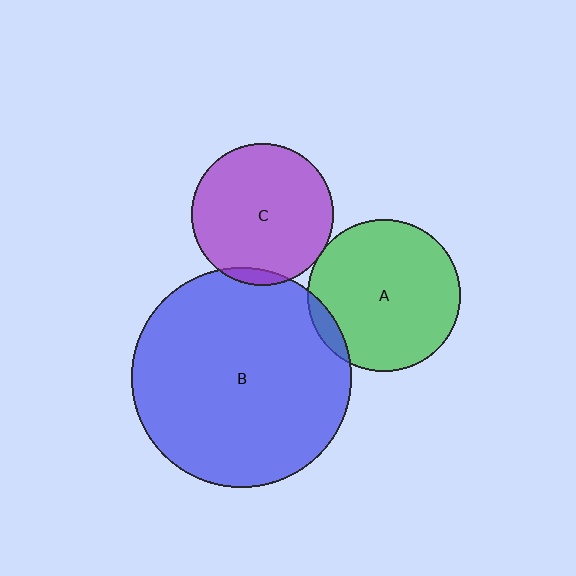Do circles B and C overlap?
Yes.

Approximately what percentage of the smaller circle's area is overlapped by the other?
Approximately 5%.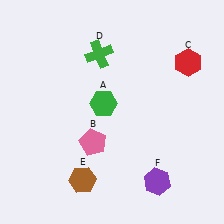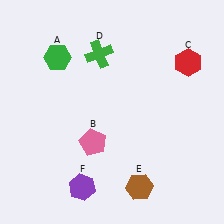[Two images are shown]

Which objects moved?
The objects that moved are: the green hexagon (A), the brown hexagon (E), the purple hexagon (F).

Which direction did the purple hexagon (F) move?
The purple hexagon (F) moved left.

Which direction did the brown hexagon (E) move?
The brown hexagon (E) moved right.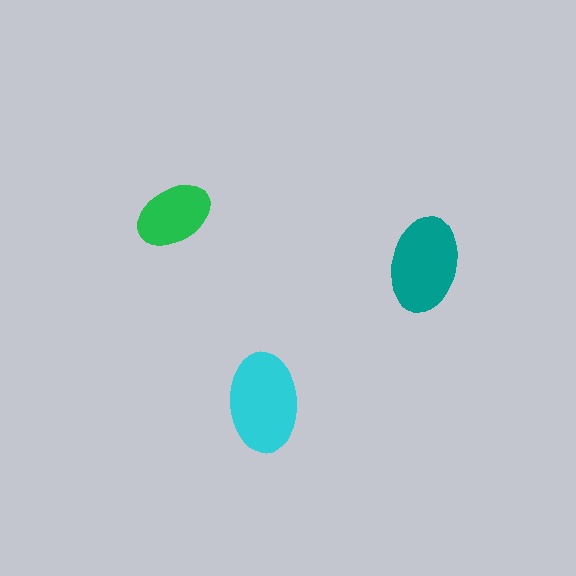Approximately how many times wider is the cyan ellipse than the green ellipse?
About 1.5 times wider.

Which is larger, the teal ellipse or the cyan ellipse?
The cyan one.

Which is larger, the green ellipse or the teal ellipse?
The teal one.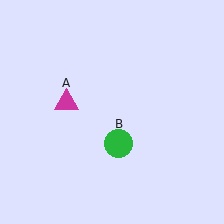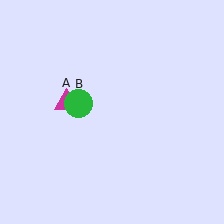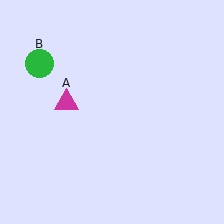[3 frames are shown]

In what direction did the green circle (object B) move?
The green circle (object B) moved up and to the left.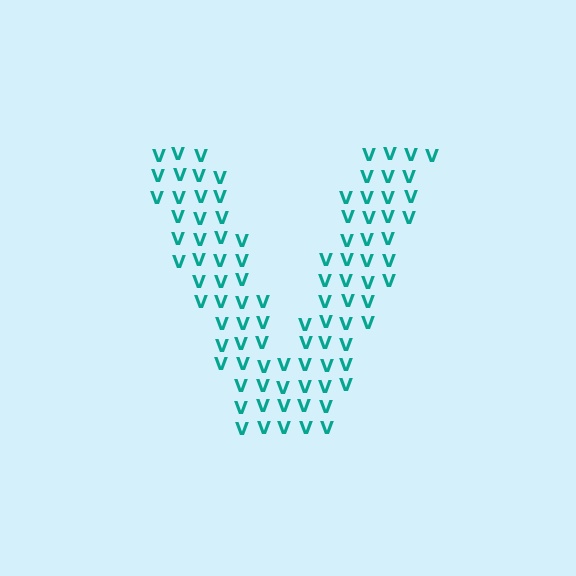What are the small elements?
The small elements are letter V's.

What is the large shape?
The large shape is the letter V.